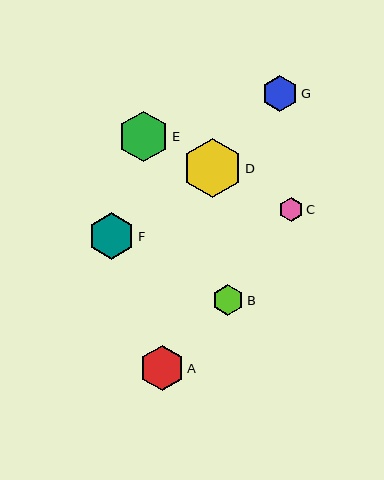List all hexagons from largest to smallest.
From largest to smallest: D, E, F, A, G, B, C.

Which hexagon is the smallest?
Hexagon C is the smallest with a size of approximately 24 pixels.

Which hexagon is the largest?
Hexagon D is the largest with a size of approximately 59 pixels.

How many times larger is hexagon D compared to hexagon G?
Hexagon D is approximately 1.7 times the size of hexagon G.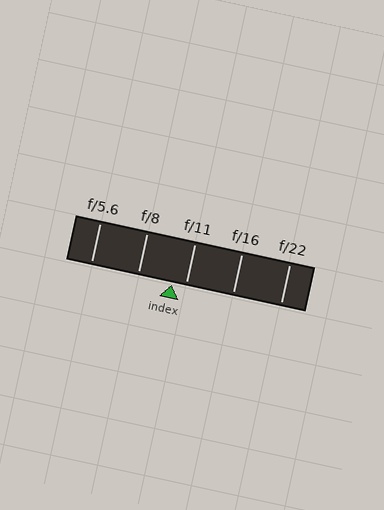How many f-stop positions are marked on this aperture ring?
There are 5 f-stop positions marked.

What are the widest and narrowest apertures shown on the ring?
The widest aperture shown is f/5.6 and the narrowest is f/22.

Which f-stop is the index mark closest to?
The index mark is closest to f/11.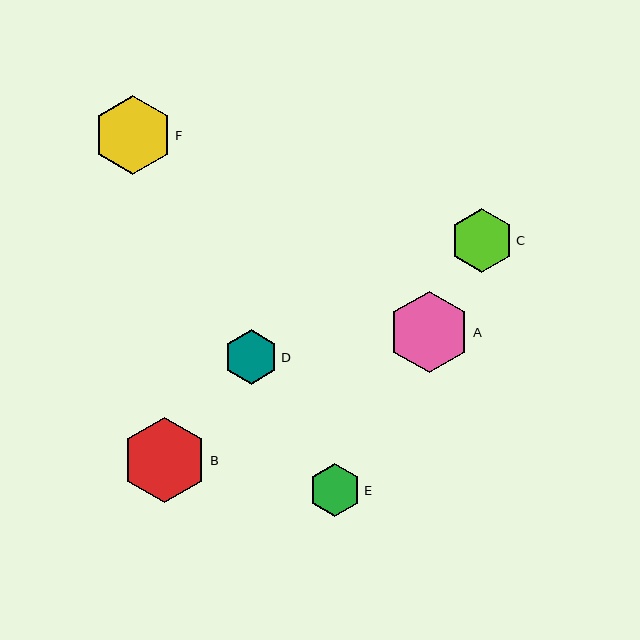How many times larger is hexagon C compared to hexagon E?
Hexagon C is approximately 1.2 times the size of hexagon E.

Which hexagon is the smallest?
Hexagon E is the smallest with a size of approximately 52 pixels.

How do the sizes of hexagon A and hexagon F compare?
Hexagon A and hexagon F are approximately the same size.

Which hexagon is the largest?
Hexagon B is the largest with a size of approximately 86 pixels.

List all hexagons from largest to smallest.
From largest to smallest: B, A, F, C, D, E.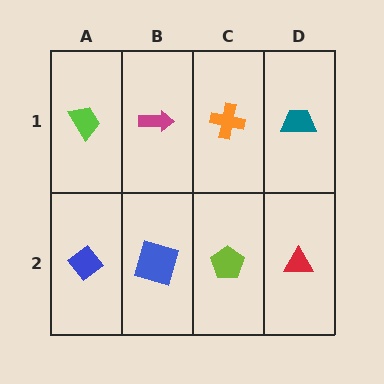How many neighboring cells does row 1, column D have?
2.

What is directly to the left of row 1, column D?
An orange cross.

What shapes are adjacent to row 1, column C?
A lime pentagon (row 2, column C), a magenta arrow (row 1, column B), a teal trapezoid (row 1, column D).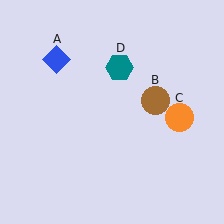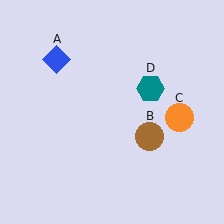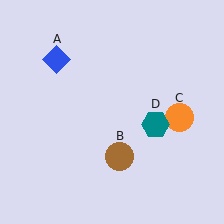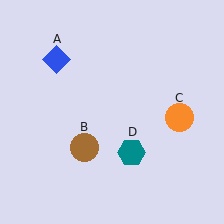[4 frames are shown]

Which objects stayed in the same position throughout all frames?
Blue diamond (object A) and orange circle (object C) remained stationary.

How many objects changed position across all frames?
2 objects changed position: brown circle (object B), teal hexagon (object D).